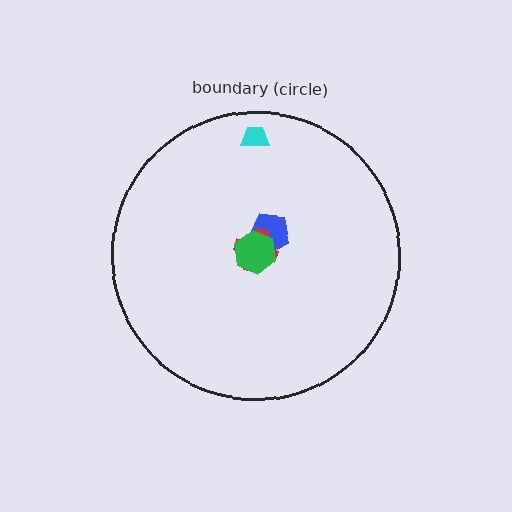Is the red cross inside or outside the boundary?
Inside.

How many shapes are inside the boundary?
4 inside, 0 outside.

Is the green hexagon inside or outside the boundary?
Inside.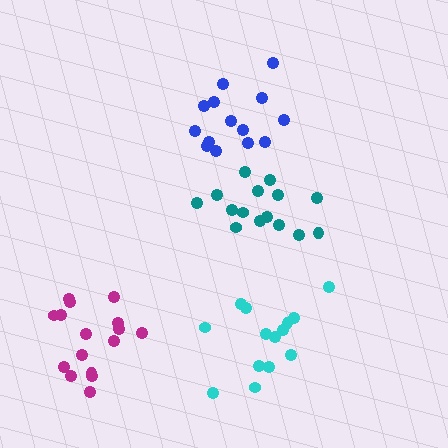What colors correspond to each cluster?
The clusters are colored: blue, teal, cyan, magenta.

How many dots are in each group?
Group 1: 14 dots, Group 2: 15 dots, Group 3: 14 dots, Group 4: 17 dots (60 total).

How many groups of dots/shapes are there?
There are 4 groups.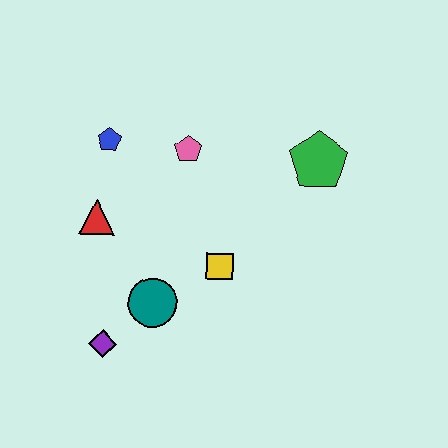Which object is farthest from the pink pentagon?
The purple diamond is farthest from the pink pentagon.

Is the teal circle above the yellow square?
No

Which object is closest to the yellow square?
The teal circle is closest to the yellow square.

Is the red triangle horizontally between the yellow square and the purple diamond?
No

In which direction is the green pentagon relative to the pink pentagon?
The green pentagon is to the right of the pink pentagon.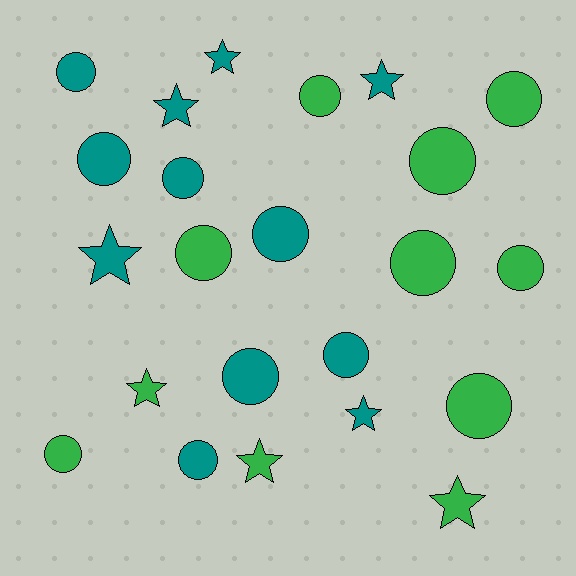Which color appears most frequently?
Teal, with 12 objects.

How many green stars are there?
There are 3 green stars.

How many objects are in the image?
There are 23 objects.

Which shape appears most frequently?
Circle, with 15 objects.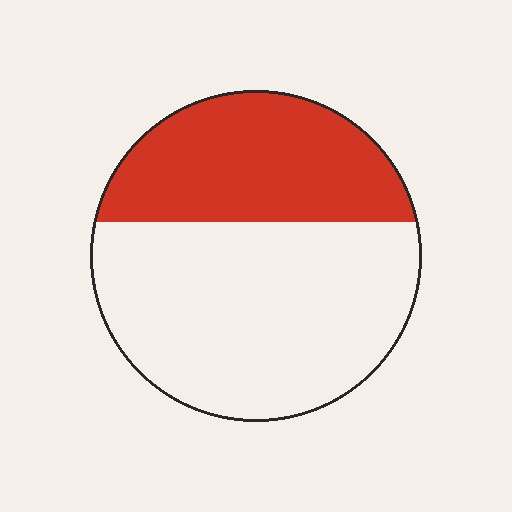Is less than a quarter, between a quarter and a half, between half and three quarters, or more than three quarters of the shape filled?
Between a quarter and a half.